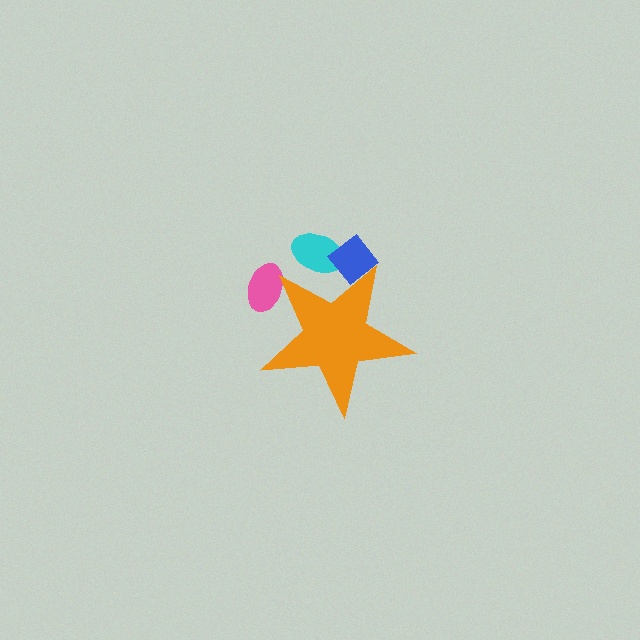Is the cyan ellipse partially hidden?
Yes, the cyan ellipse is partially hidden behind the orange star.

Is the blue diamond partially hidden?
Yes, the blue diamond is partially hidden behind the orange star.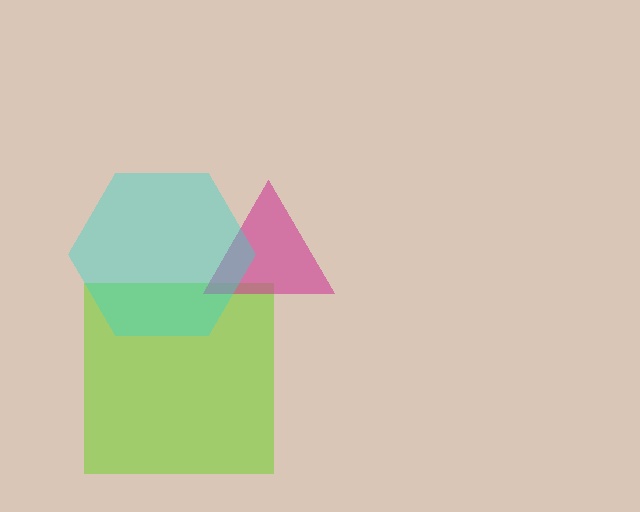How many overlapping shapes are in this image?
There are 3 overlapping shapes in the image.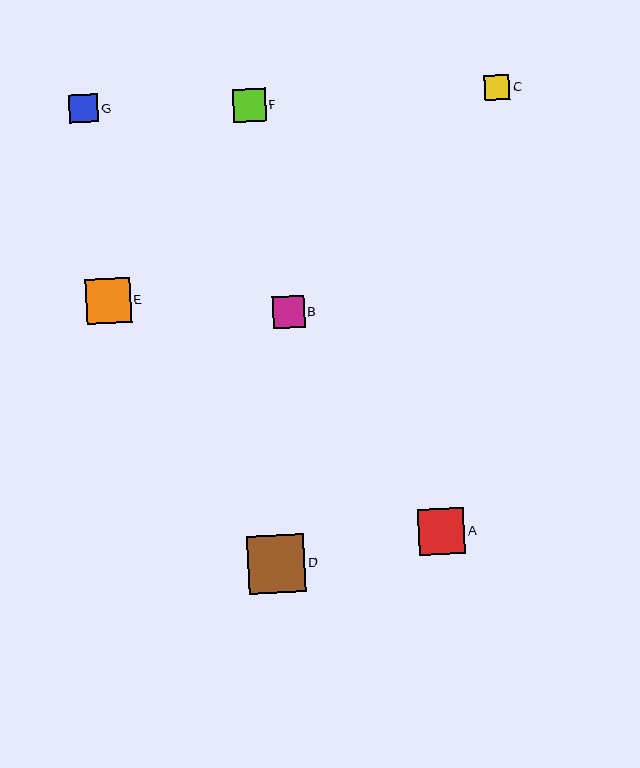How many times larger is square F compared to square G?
Square F is approximately 1.1 times the size of square G.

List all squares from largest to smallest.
From largest to smallest: D, A, E, F, B, G, C.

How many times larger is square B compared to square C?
Square B is approximately 1.2 times the size of square C.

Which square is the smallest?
Square C is the smallest with a size of approximately 25 pixels.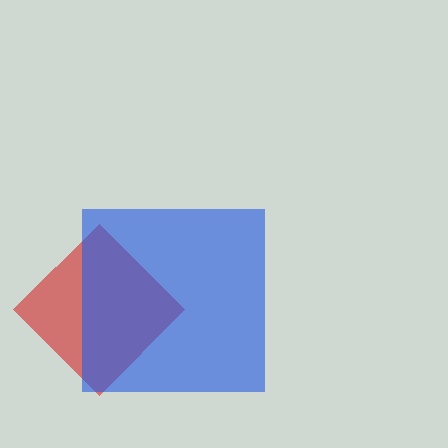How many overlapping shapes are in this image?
There are 2 overlapping shapes in the image.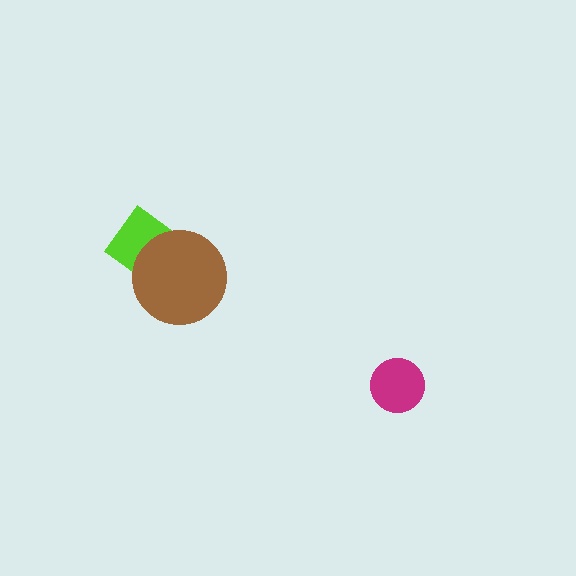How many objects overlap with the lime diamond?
1 object overlaps with the lime diamond.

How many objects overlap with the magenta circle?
0 objects overlap with the magenta circle.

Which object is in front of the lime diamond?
The brown circle is in front of the lime diamond.